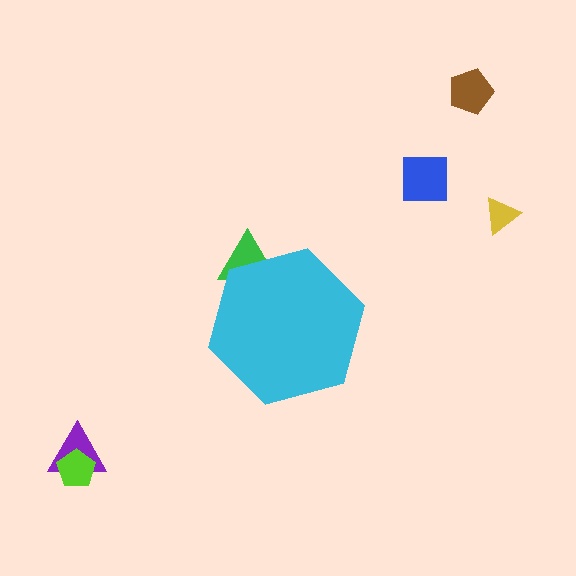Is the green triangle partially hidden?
Yes, the green triangle is partially hidden behind the cyan hexagon.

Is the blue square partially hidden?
No, the blue square is fully visible.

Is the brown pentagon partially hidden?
No, the brown pentagon is fully visible.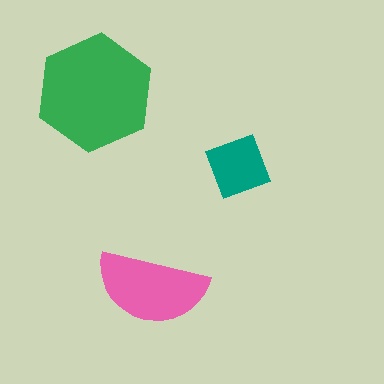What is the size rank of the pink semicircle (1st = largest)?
2nd.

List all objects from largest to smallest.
The green hexagon, the pink semicircle, the teal diamond.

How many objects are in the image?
There are 3 objects in the image.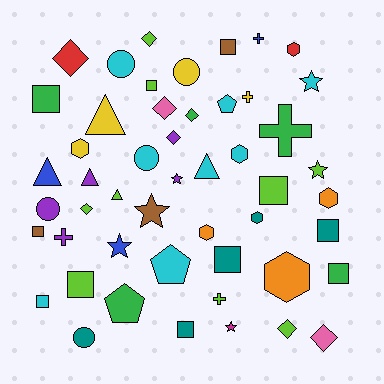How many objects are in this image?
There are 50 objects.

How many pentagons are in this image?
There are 3 pentagons.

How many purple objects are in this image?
There are 5 purple objects.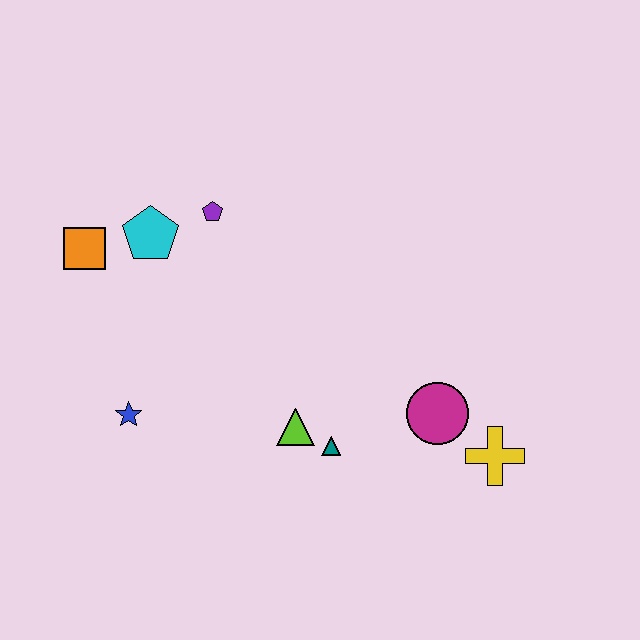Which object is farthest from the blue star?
The yellow cross is farthest from the blue star.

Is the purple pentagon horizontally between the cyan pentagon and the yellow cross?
Yes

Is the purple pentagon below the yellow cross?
No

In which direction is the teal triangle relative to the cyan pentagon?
The teal triangle is below the cyan pentagon.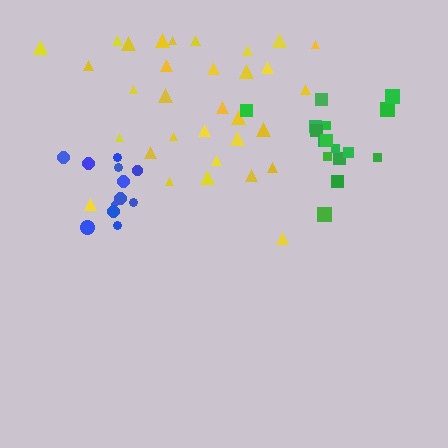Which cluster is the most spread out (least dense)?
Yellow.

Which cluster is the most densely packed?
Blue.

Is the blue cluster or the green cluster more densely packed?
Blue.